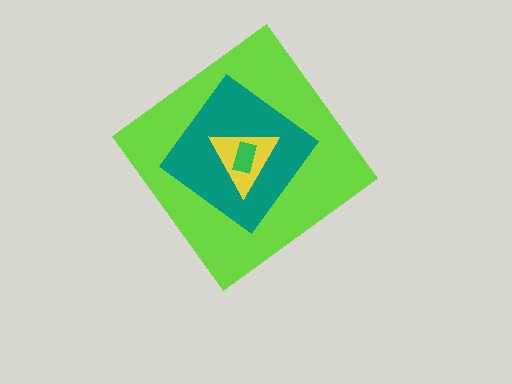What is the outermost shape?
The lime diamond.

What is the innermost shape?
The green rectangle.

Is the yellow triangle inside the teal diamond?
Yes.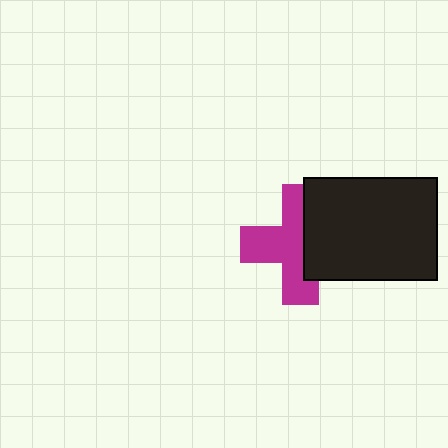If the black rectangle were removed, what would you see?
You would see the complete magenta cross.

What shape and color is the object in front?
The object in front is a black rectangle.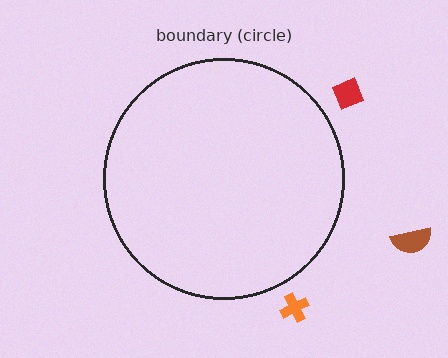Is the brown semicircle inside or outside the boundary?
Outside.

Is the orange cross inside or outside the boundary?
Outside.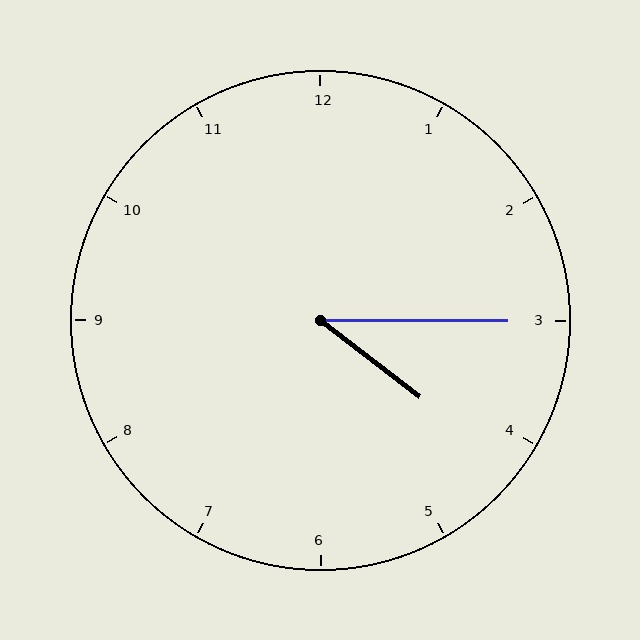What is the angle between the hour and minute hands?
Approximately 38 degrees.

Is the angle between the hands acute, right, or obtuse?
It is acute.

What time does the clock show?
4:15.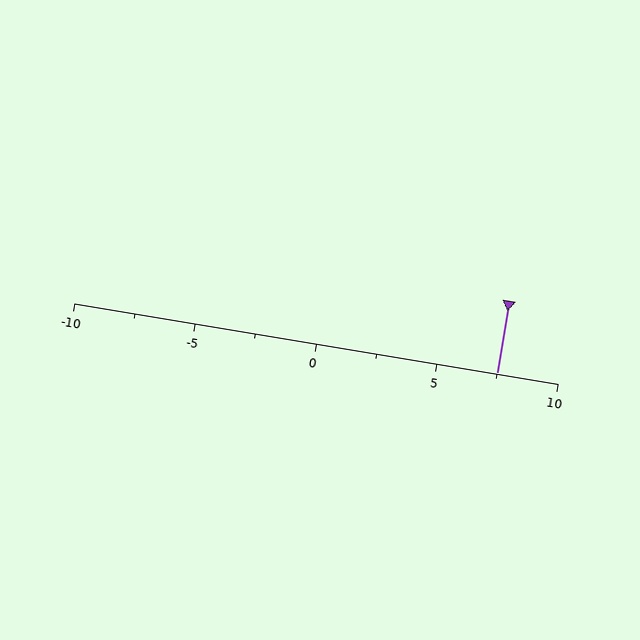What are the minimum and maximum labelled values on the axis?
The axis runs from -10 to 10.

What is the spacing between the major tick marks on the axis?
The major ticks are spaced 5 apart.